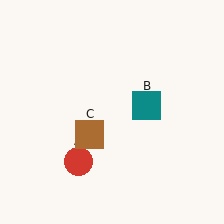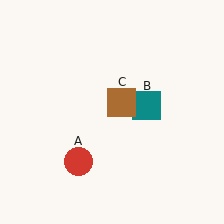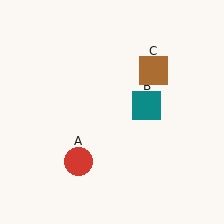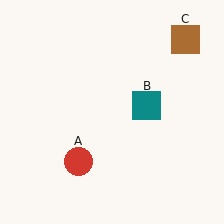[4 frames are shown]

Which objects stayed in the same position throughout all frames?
Red circle (object A) and teal square (object B) remained stationary.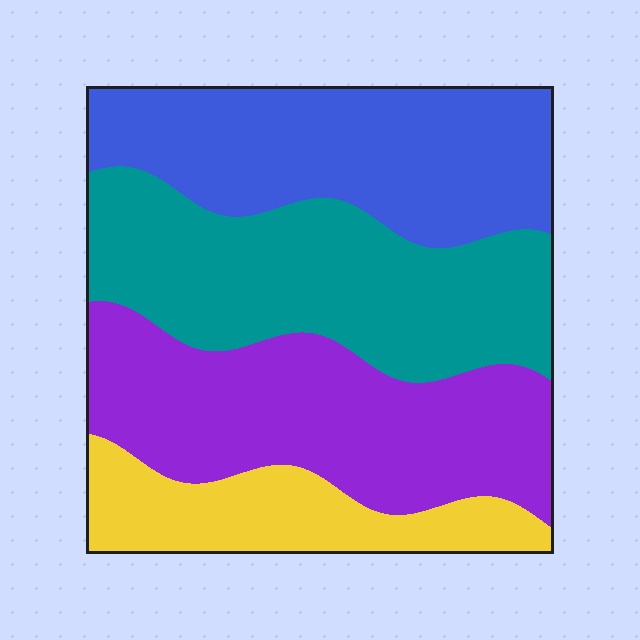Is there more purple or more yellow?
Purple.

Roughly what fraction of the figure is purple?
Purple covers 29% of the figure.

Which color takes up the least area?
Yellow, at roughly 15%.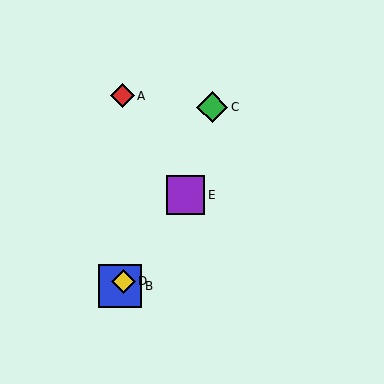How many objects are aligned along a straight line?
3 objects (B, D, E) are aligned along a straight line.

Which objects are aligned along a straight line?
Objects B, D, E are aligned along a straight line.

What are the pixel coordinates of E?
Object E is at (186, 195).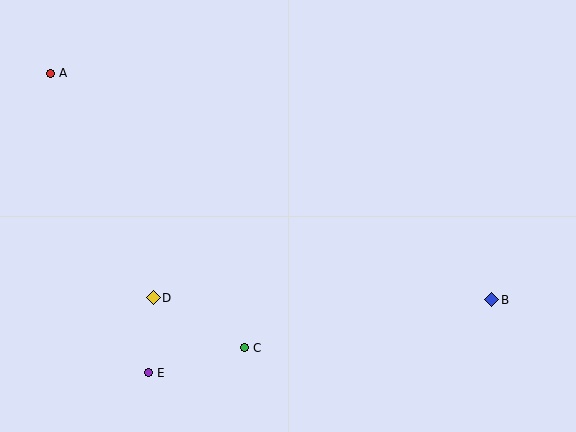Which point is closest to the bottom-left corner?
Point E is closest to the bottom-left corner.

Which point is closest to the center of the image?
Point C at (244, 348) is closest to the center.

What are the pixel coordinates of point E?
Point E is at (148, 373).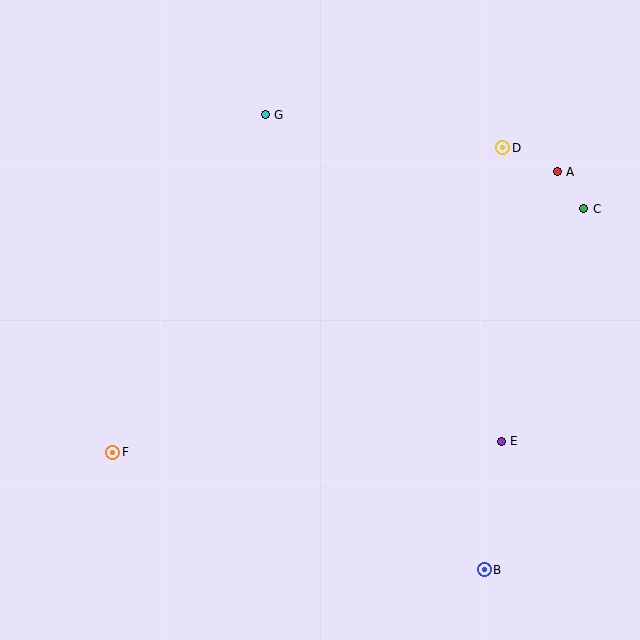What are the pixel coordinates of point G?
Point G is at (265, 115).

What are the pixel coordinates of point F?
Point F is at (113, 452).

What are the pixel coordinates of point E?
Point E is at (501, 441).